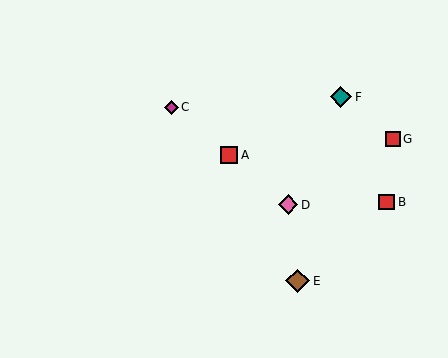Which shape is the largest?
The brown diamond (labeled E) is the largest.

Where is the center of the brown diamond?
The center of the brown diamond is at (298, 281).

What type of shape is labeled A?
Shape A is a red square.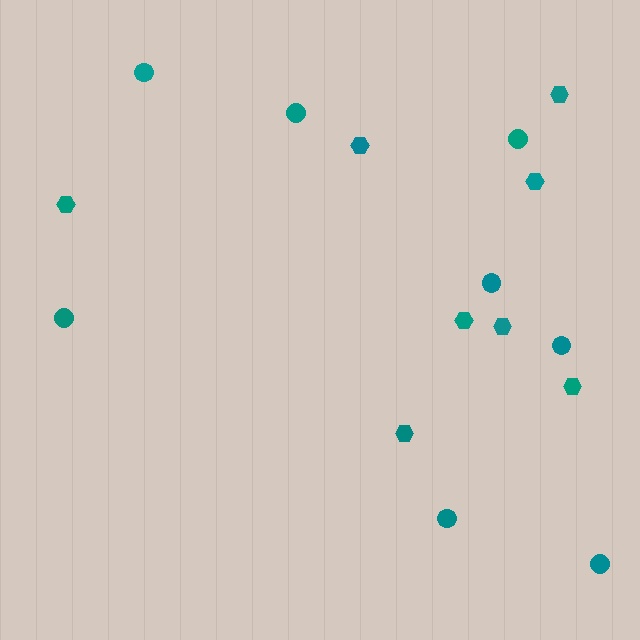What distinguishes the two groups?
There are 2 groups: one group of circles (8) and one group of hexagons (8).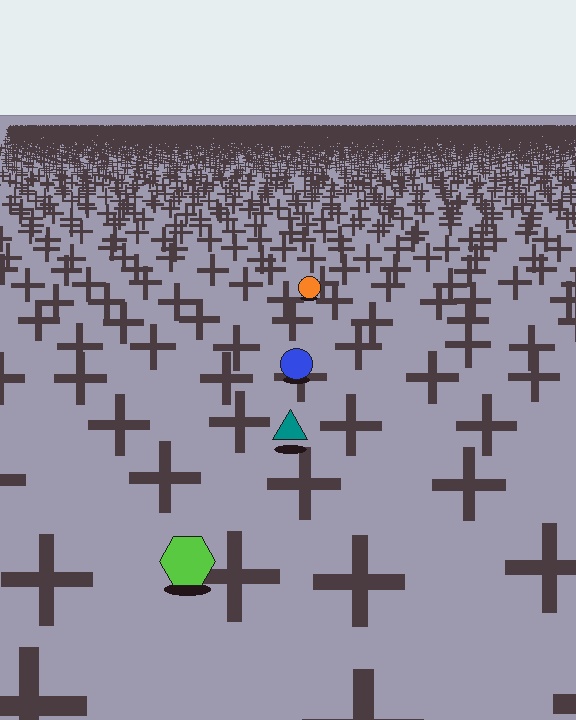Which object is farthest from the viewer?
The orange circle is farthest from the viewer. It appears smaller and the ground texture around it is denser.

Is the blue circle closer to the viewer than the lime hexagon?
No. The lime hexagon is closer — you can tell from the texture gradient: the ground texture is coarser near it.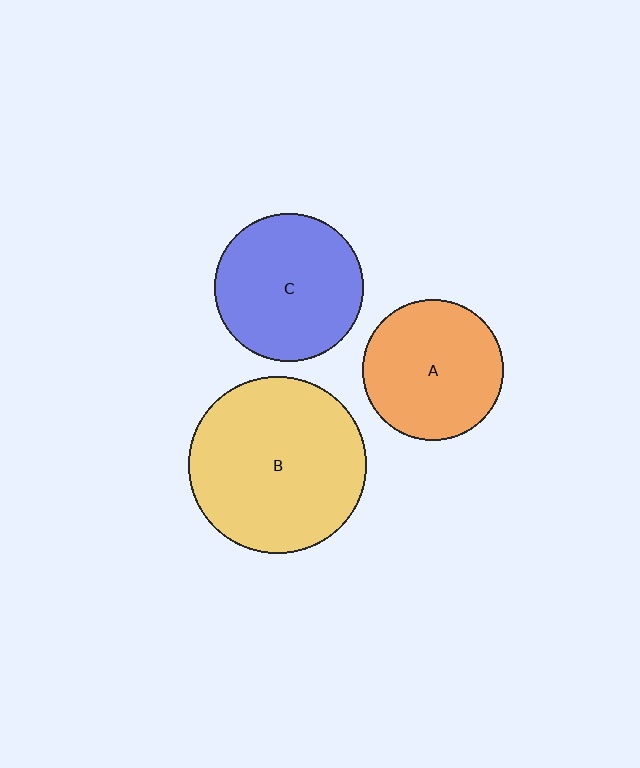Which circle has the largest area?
Circle B (yellow).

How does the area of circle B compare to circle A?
Approximately 1.6 times.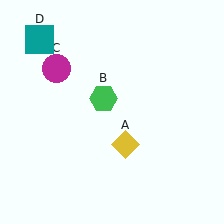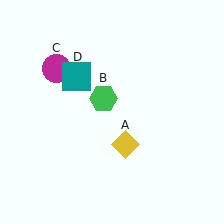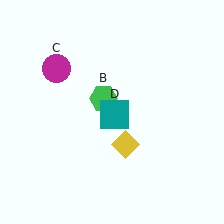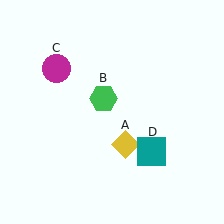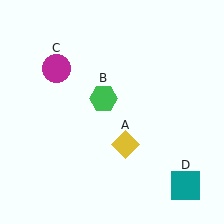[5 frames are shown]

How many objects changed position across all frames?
1 object changed position: teal square (object D).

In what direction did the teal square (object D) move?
The teal square (object D) moved down and to the right.